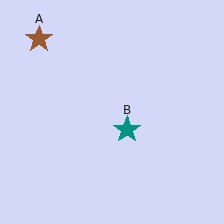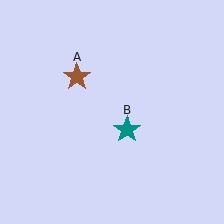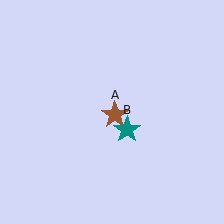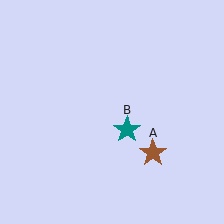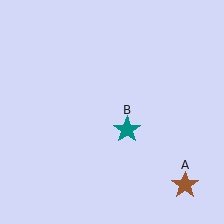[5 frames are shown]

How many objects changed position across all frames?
1 object changed position: brown star (object A).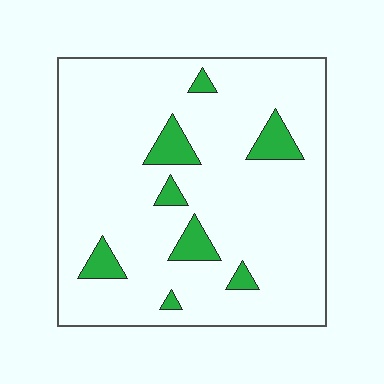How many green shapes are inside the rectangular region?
8.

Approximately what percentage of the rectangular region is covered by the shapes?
Approximately 10%.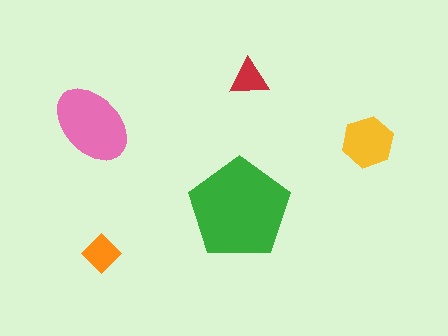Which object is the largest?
The green pentagon.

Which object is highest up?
The red triangle is topmost.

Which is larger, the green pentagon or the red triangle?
The green pentagon.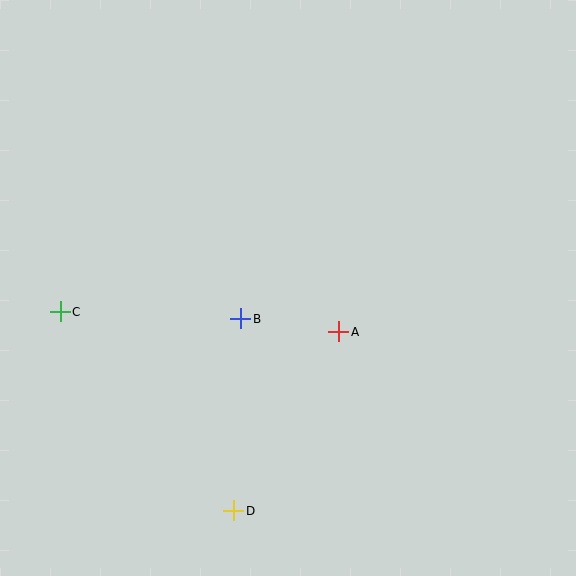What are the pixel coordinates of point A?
Point A is at (339, 332).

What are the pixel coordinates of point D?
Point D is at (234, 511).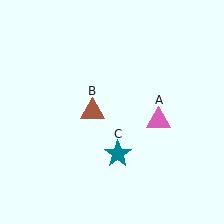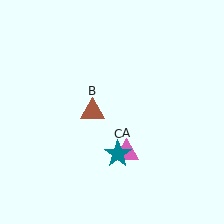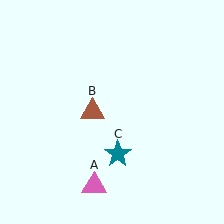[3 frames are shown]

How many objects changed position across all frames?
1 object changed position: pink triangle (object A).